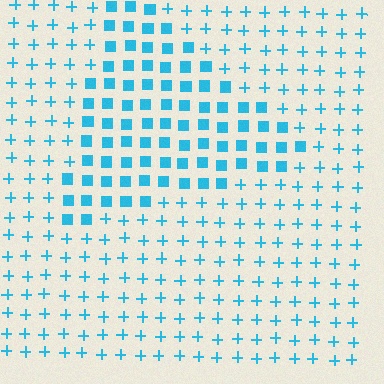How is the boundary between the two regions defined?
The boundary is defined by a change in element shape: squares inside vs. plus signs outside. All elements share the same color and spacing.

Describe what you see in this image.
The image is filled with small cyan elements arranged in a uniform grid. A triangle-shaped region contains squares, while the surrounding area contains plus signs. The boundary is defined purely by the change in element shape.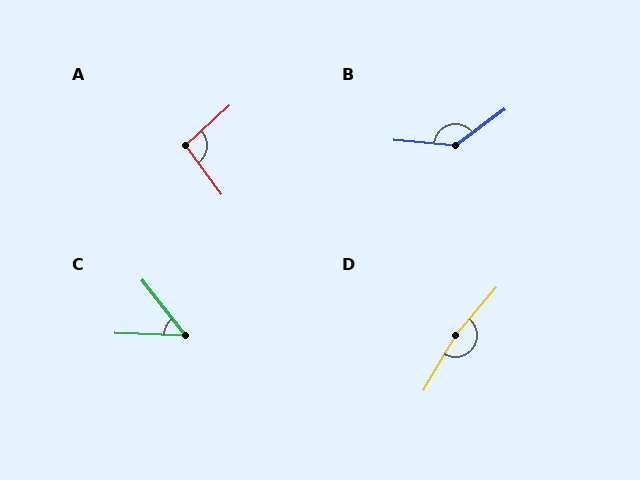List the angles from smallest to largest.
C (50°), A (96°), B (139°), D (170°).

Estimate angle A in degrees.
Approximately 96 degrees.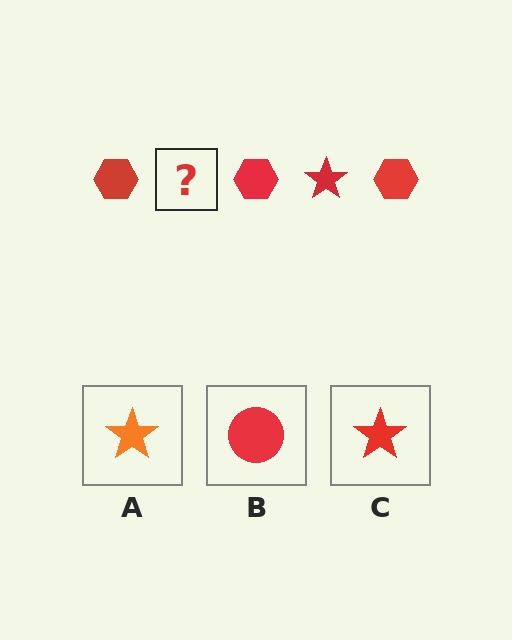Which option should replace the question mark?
Option C.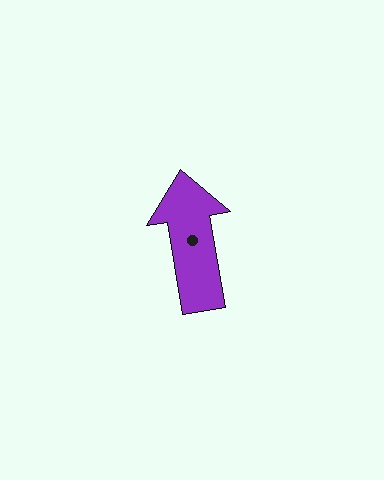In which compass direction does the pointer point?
North.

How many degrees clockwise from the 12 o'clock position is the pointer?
Approximately 351 degrees.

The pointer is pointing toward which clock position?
Roughly 12 o'clock.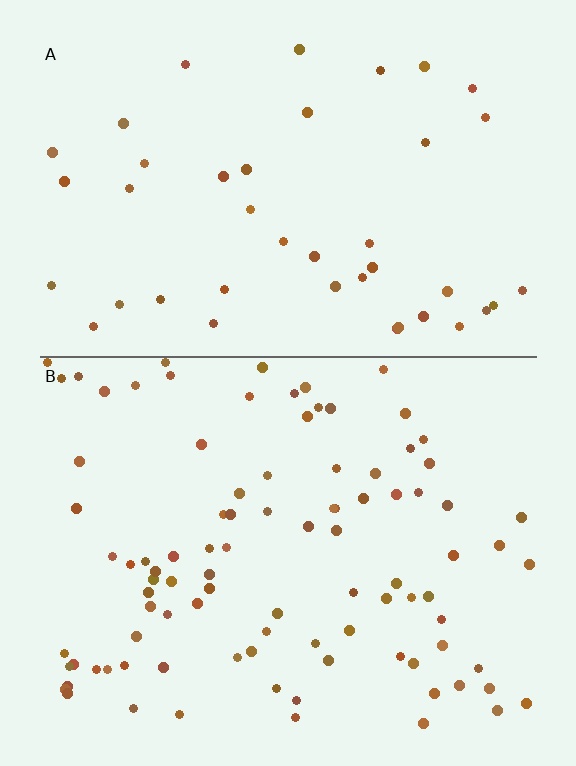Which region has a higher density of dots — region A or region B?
B (the bottom).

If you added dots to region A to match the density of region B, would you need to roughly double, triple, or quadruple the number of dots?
Approximately double.